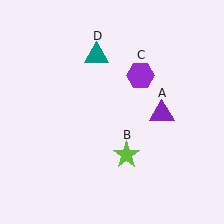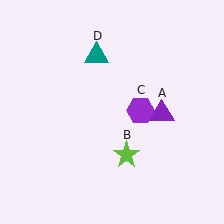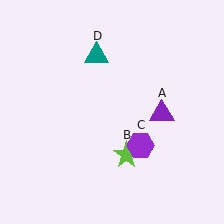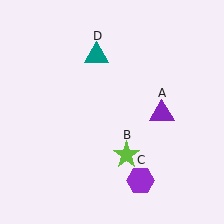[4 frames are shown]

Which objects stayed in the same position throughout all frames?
Purple triangle (object A) and lime star (object B) and teal triangle (object D) remained stationary.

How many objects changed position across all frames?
1 object changed position: purple hexagon (object C).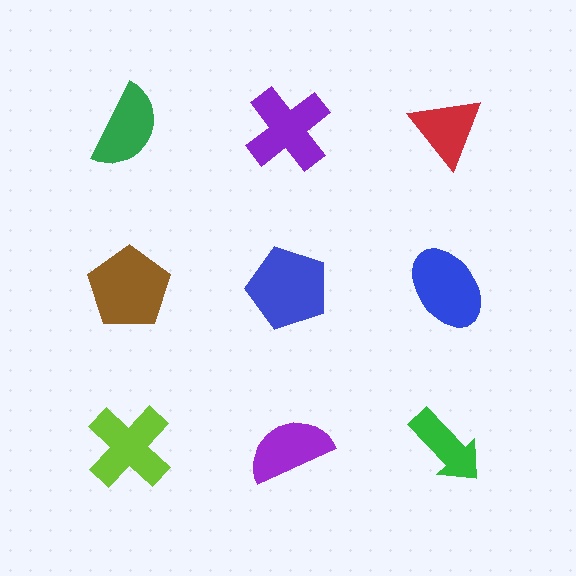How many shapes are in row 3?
3 shapes.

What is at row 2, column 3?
A blue ellipse.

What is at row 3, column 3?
A green arrow.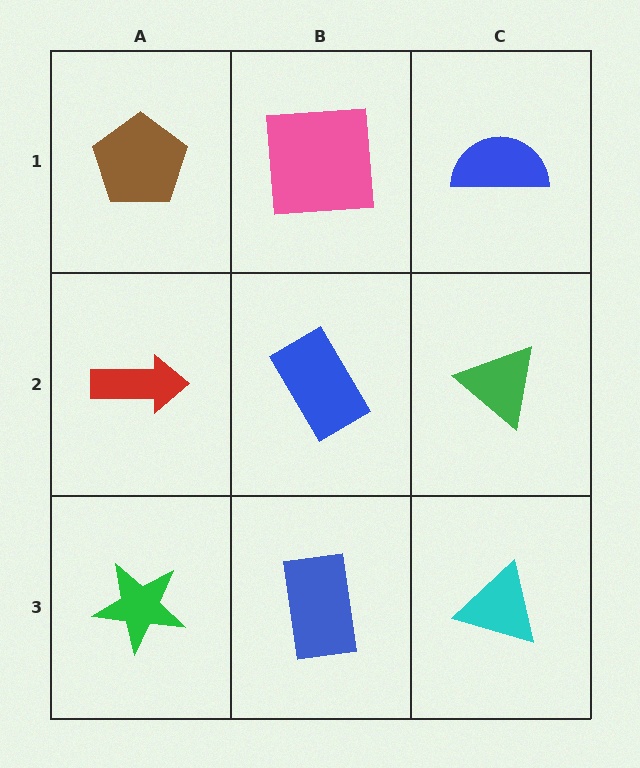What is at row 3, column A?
A green star.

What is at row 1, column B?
A pink square.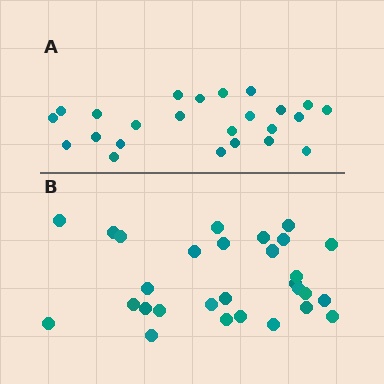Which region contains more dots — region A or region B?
Region B (the bottom region) has more dots.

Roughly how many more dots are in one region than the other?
Region B has about 5 more dots than region A.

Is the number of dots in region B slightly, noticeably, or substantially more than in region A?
Region B has only slightly more — the two regions are fairly close. The ratio is roughly 1.2 to 1.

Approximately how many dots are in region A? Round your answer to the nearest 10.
About 20 dots. (The exact count is 24, which rounds to 20.)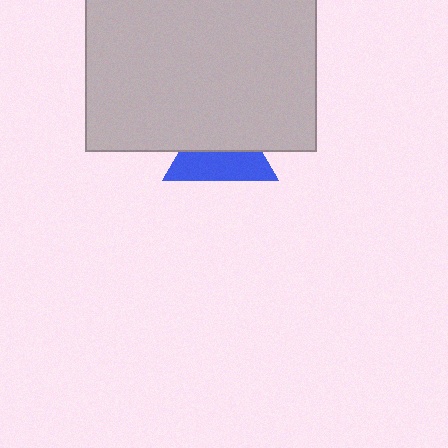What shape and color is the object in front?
The object in front is a light gray rectangle.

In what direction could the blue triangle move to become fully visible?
The blue triangle could move down. That would shift it out from behind the light gray rectangle entirely.